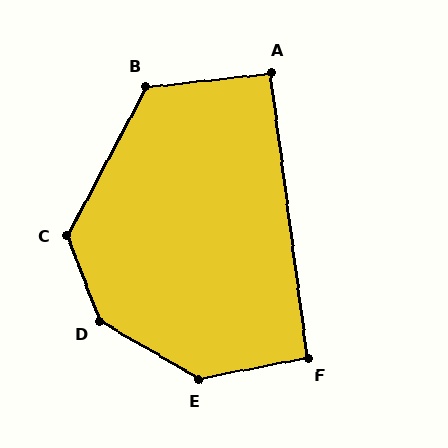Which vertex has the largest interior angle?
D, at approximately 142 degrees.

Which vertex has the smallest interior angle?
A, at approximately 91 degrees.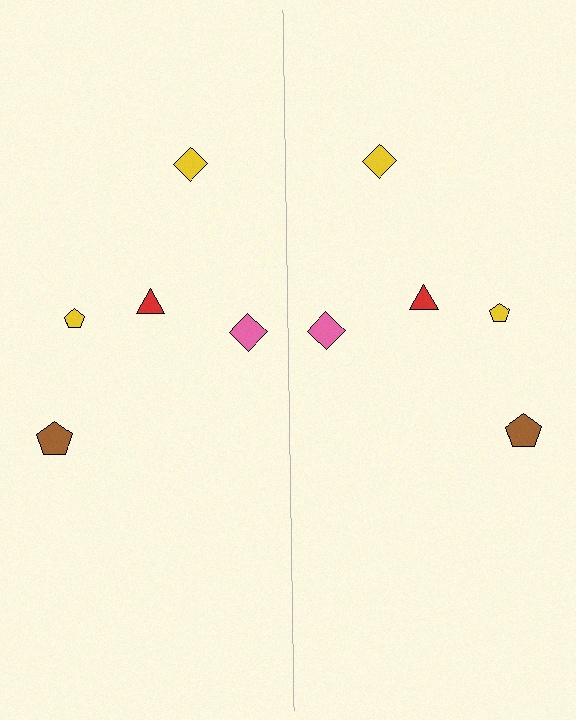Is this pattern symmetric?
Yes, this pattern has bilateral (reflection) symmetry.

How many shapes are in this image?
There are 10 shapes in this image.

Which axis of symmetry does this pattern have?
The pattern has a vertical axis of symmetry running through the center of the image.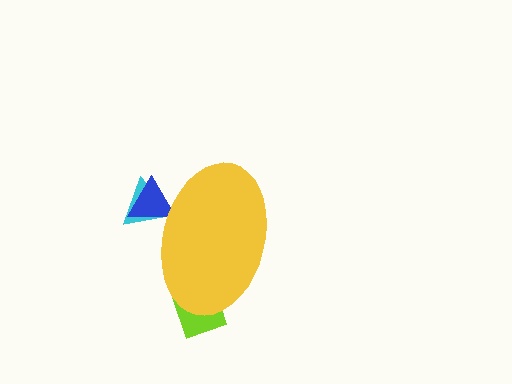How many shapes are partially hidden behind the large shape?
3 shapes are partially hidden.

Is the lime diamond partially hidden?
Yes, the lime diamond is partially hidden behind the yellow ellipse.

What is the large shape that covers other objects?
A yellow ellipse.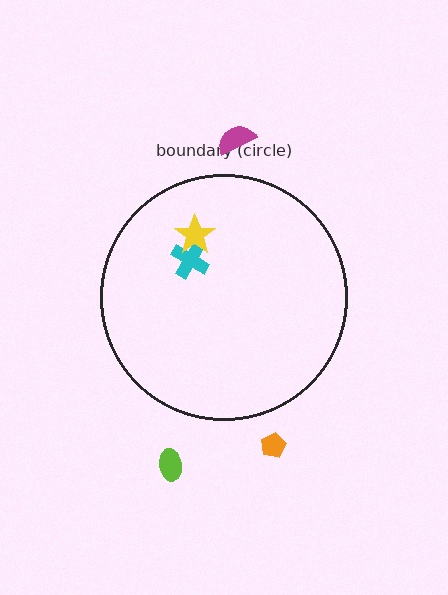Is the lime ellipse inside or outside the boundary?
Outside.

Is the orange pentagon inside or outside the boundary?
Outside.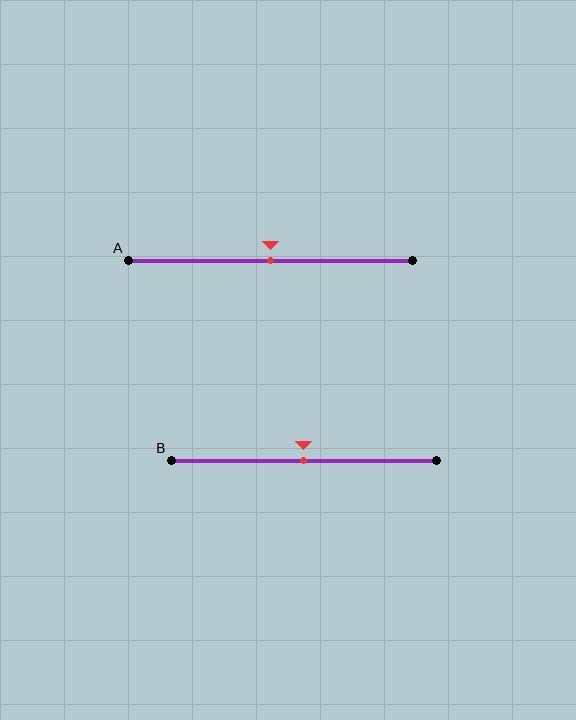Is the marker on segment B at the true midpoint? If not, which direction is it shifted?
Yes, the marker on segment B is at the true midpoint.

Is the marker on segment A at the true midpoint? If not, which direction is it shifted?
Yes, the marker on segment A is at the true midpoint.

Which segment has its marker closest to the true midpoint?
Segment A has its marker closest to the true midpoint.